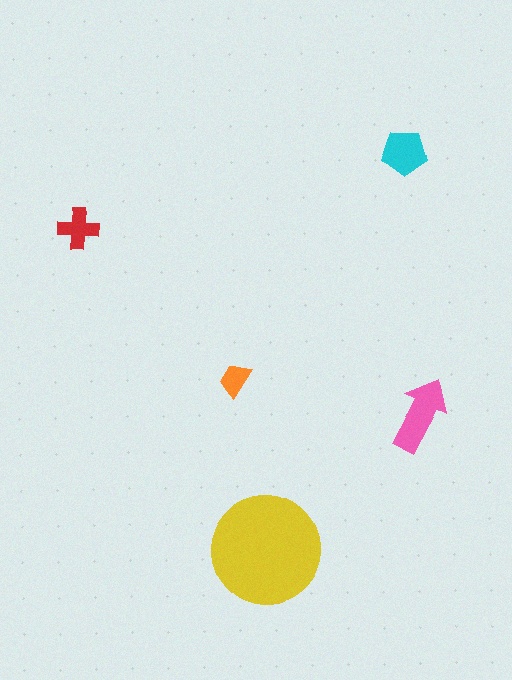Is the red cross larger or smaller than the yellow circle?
Smaller.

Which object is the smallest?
The orange trapezoid.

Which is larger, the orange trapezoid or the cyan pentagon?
The cyan pentagon.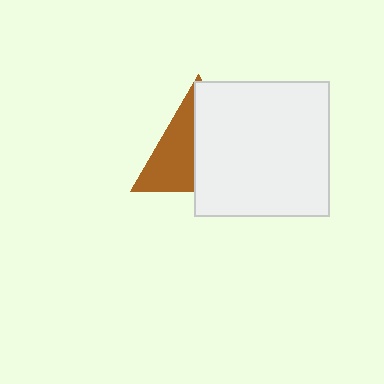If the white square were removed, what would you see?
You would see the complete brown triangle.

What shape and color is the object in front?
The object in front is a white square.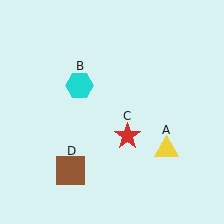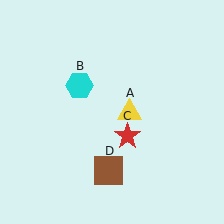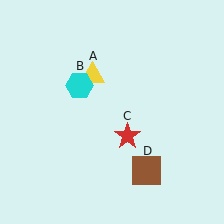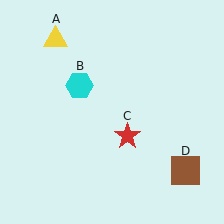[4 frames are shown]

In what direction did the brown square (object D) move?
The brown square (object D) moved right.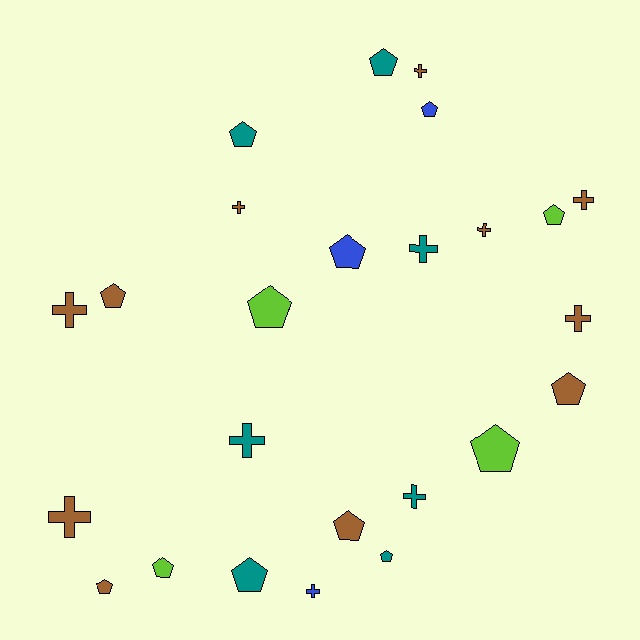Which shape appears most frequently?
Pentagon, with 14 objects.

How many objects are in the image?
There are 25 objects.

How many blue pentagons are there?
There are 2 blue pentagons.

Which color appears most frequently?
Brown, with 11 objects.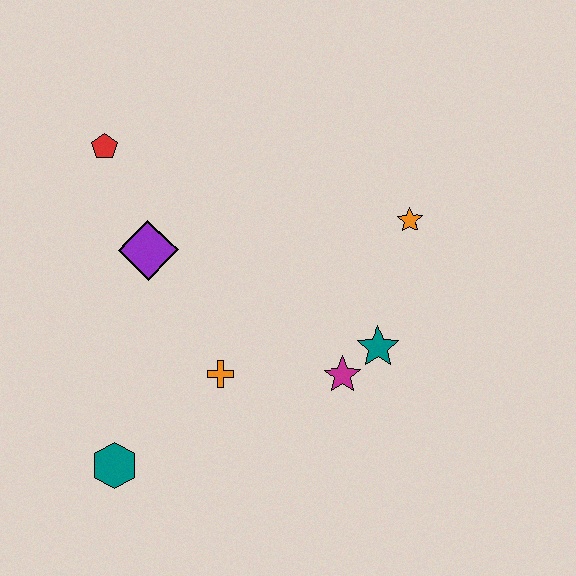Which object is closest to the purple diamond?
The red pentagon is closest to the purple diamond.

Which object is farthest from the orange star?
The teal hexagon is farthest from the orange star.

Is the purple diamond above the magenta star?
Yes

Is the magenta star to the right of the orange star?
No